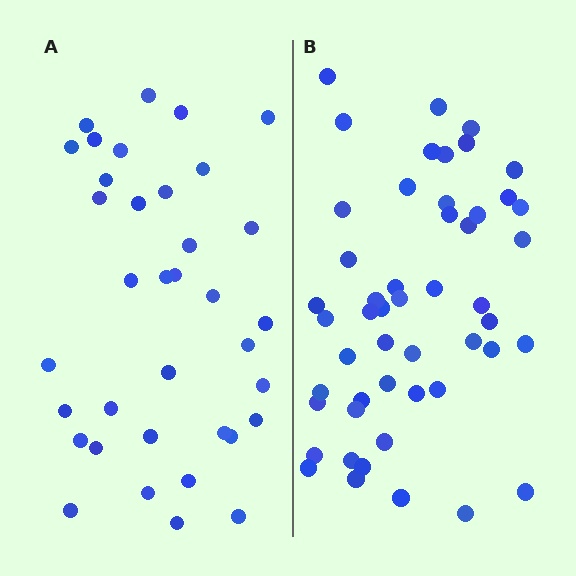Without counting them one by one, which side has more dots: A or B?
Region B (the right region) has more dots.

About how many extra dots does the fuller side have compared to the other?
Region B has approximately 15 more dots than region A.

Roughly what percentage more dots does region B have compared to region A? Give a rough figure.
About 40% more.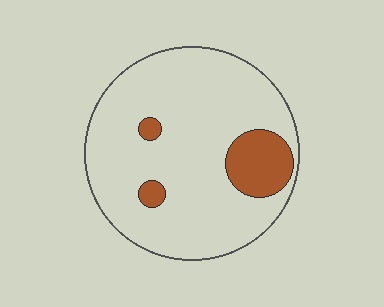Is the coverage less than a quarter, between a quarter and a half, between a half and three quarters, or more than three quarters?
Less than a quarter.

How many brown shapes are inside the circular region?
3.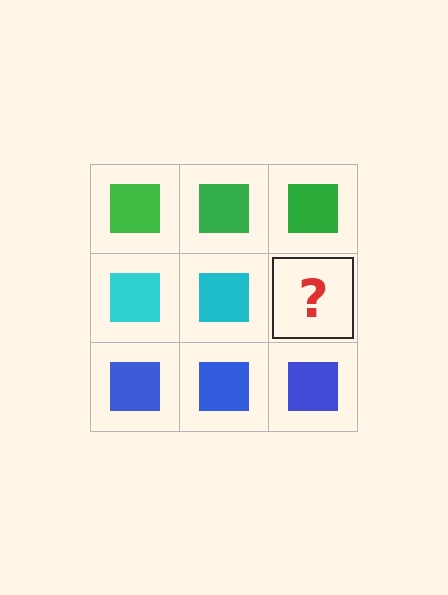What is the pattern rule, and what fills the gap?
The rule is that each row has a consistent color. The gap should be filled with a cyan square.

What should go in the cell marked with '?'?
The missing cell should contain a cyan square.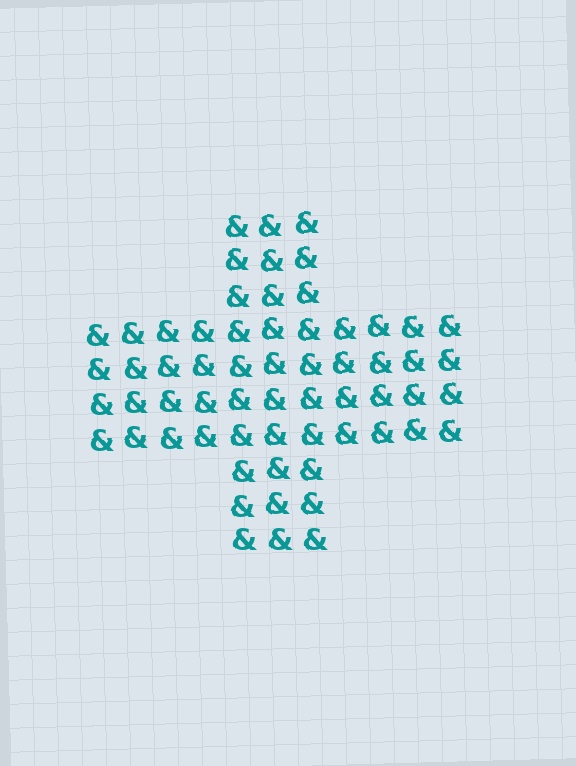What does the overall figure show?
The overall figure shows a cross.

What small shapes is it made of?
It is made of small ampersands.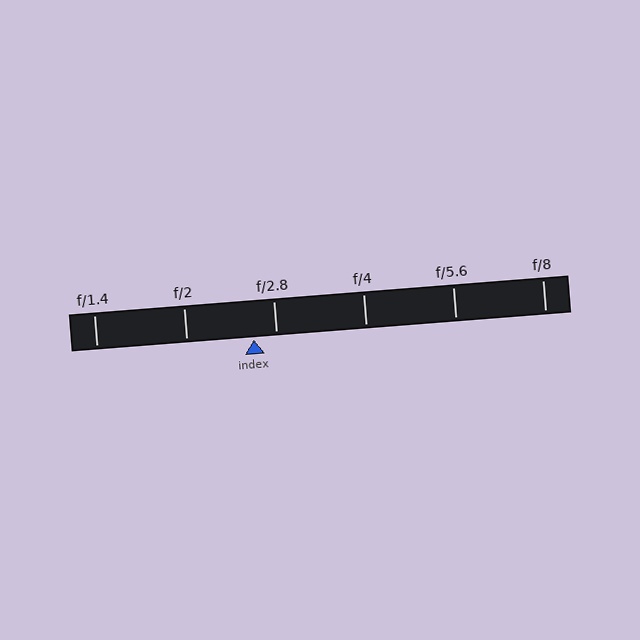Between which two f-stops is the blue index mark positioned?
The index mark is between f/2 and f/2.8.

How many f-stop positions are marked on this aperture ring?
There are 6 f-stop positions marked.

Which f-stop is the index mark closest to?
The index mark is closest to f/2.8.